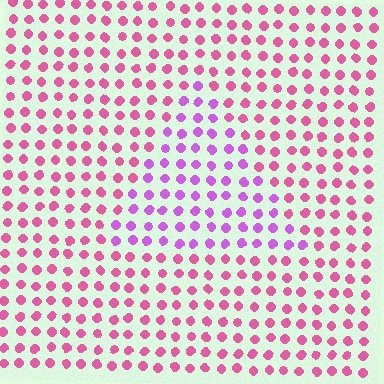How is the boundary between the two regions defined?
The boundary is defined purely by a slight shift in hue (about 37 degrees). Spacing, size, and orientation are identical on both sides.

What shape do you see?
I see a triangle.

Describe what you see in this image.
The image is filled with small pink elements in a uniform arrangement. A triangle-shaped region is visible where the elements are tinted to a slightly different hue, forming a subtle color boundary.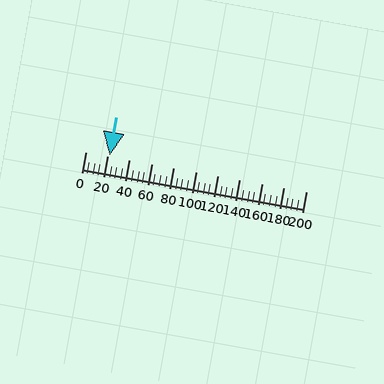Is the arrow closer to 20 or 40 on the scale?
The arrow is closer to 20.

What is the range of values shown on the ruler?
The ruler shows values from 0 to 200.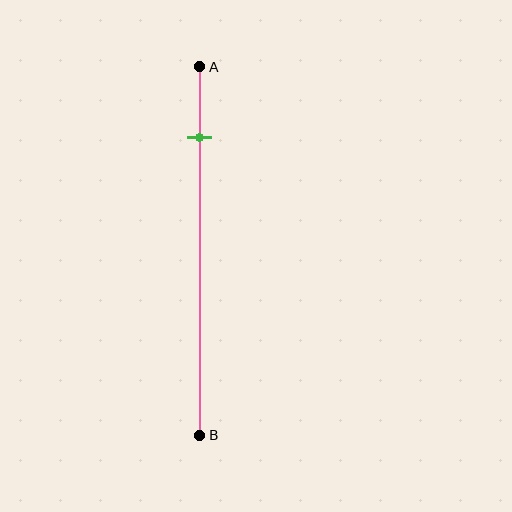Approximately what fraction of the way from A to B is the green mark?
The green mark is approximately 20% of the way from A to B.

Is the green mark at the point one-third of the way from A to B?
No, the mark is at about 20% from A, not at the 33% one-third point.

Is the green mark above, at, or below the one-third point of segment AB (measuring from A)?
The green mark is above the one-third point of segment AB.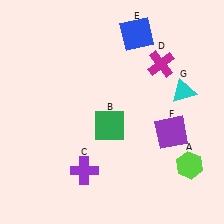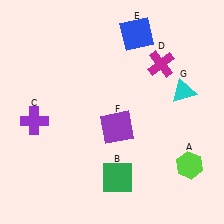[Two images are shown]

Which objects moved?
The objects that moved are: the green square (B), the purple cross (C), the purple square (F).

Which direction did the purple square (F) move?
The purple square (F) moved left.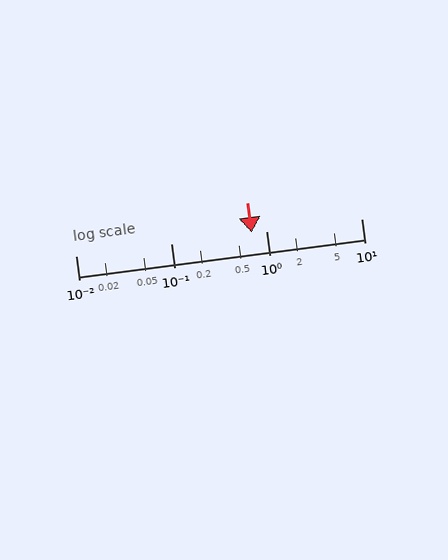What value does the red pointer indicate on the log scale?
The pointer indicates approximately 0.71.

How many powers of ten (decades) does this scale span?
The scale spans 3 decades, from 0.01 to 10.